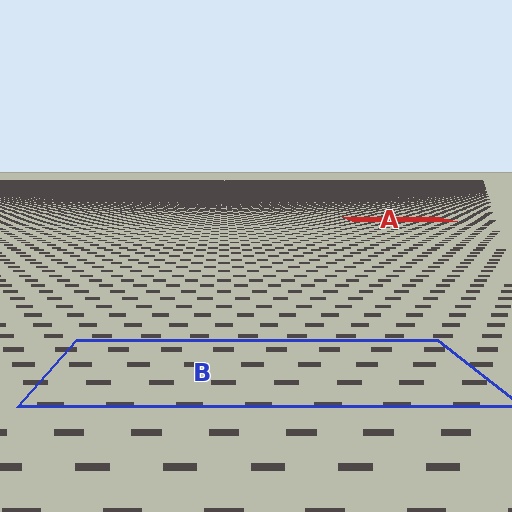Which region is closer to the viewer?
Region B is closer. The texture elements there are larger and more spread out.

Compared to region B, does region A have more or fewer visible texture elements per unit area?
Region A has more texture elements per unit area — they are packed more densely because it is farther away.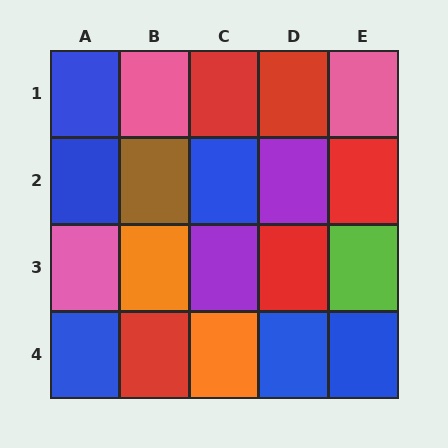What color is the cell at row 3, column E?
Lime.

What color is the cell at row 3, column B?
Orange.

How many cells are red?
5 cells are red.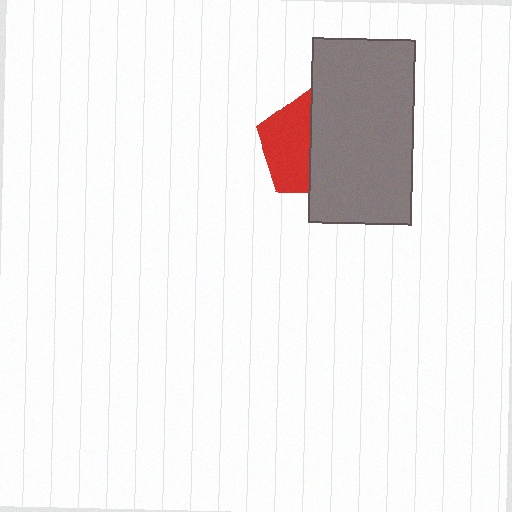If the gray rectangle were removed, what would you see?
You would see the complete red pentagon.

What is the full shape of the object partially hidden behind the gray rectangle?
The partially hidden object is a red pentagon.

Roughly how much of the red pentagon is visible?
About half of it is visible (roughly 47%).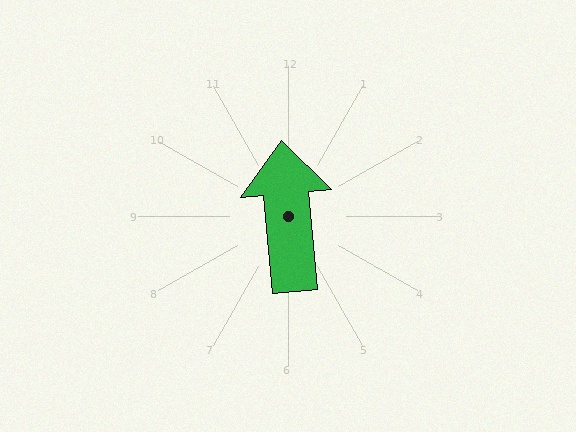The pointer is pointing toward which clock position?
Roughly 12 o'clock.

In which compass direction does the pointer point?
North.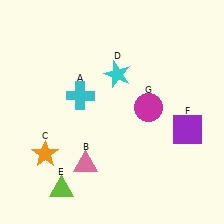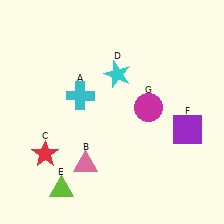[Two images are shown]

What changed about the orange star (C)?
In Image 1, C is orange. In Image 2, it changed to red.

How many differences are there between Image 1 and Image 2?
There is 1 difference between the two images.